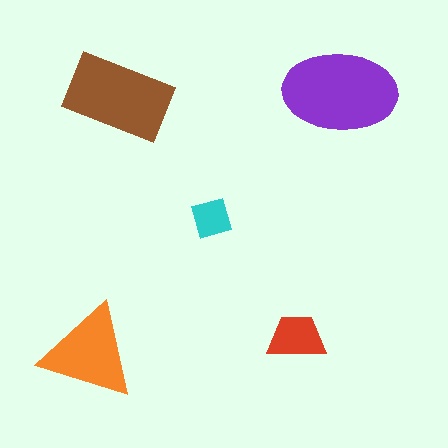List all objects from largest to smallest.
The purple ellipse, the brown rectangle, the orange triangle, the red trapezoid, the cyan diamond.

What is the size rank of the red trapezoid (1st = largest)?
4th.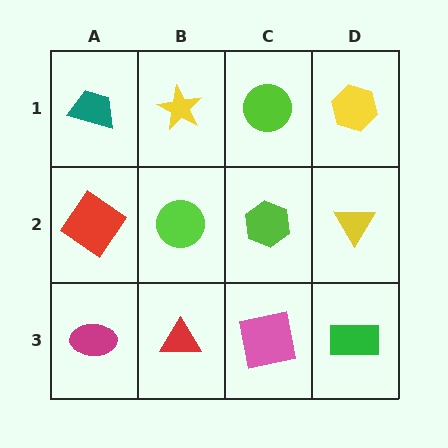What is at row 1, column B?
A yellow star.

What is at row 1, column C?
A lime circle.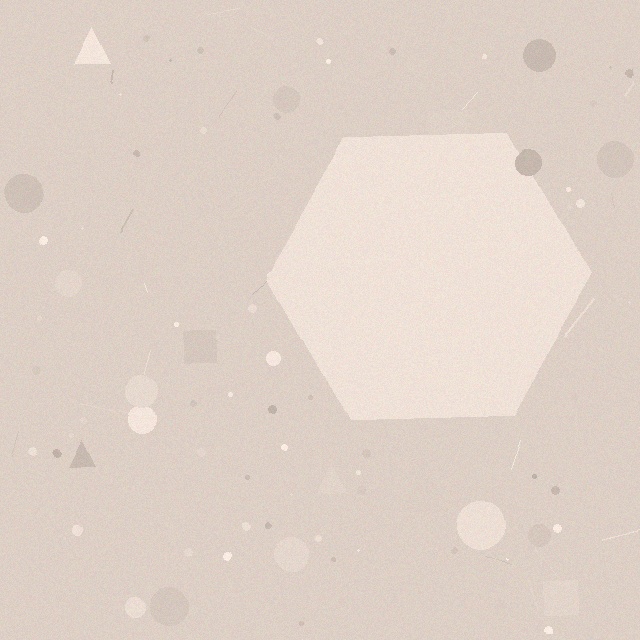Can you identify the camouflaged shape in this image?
The camouflaged shape is a hexagon.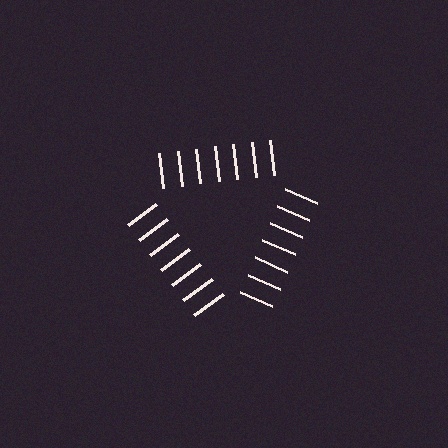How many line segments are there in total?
21 — 7 along each of the 3 edges.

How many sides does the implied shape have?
3 sides — the line-ends trace a triangle.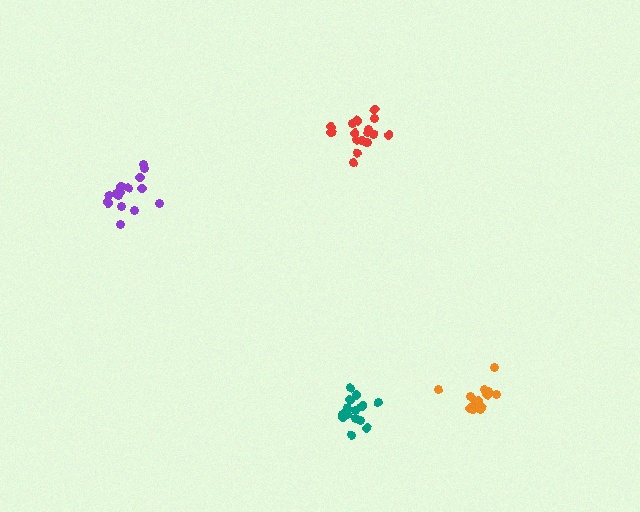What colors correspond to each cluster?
The clusters are colored: purple, teal, orange, red.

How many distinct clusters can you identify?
There are 4 distinct clusters.